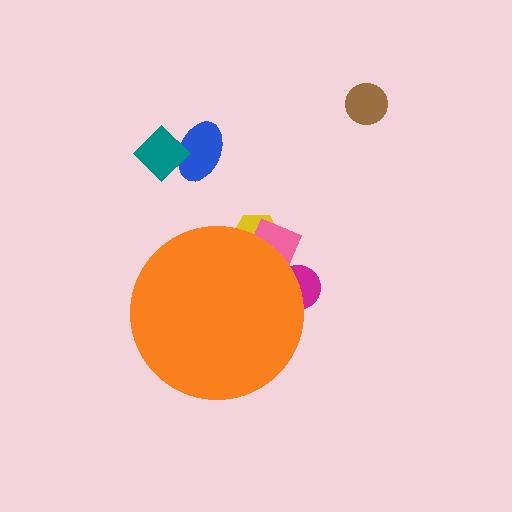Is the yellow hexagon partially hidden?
Yes, the yellow hexagon is partially hidden behind the orange circle.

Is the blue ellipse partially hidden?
No, the blue ellipse is fully visible.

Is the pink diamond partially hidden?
Yes, the pink diamond is partially hidden behind the orange circle.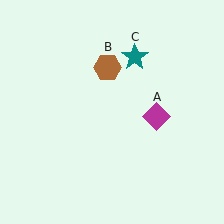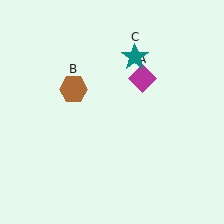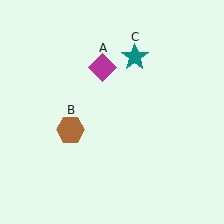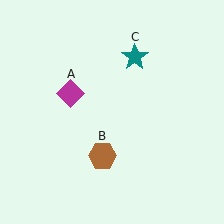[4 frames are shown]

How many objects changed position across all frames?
2 objects changed position: magenta diamond (object A), brown hexagon (object B).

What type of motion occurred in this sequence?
The magenta diamond (object A), brown hexagon (object B) rotated counterclockwise around the center of the scene.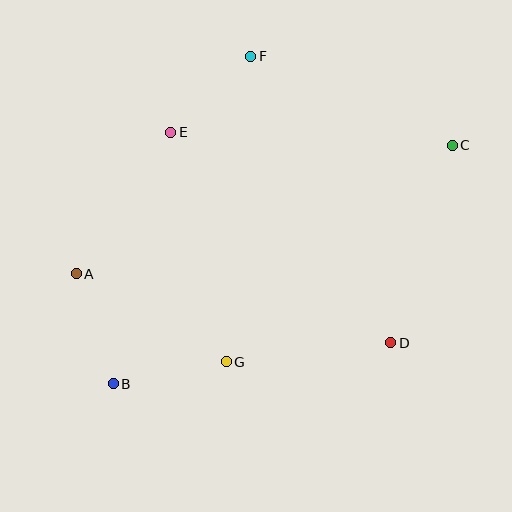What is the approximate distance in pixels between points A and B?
The distance between A and B is approximately 116 pixels.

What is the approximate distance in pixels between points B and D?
The distance between B and D is approximately 281 pixels.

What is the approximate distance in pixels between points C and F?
The distance between C and F is approximately 220 pixels.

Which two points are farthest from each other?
Points B and C are farthest from each other.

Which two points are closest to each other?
Points E and F are closest to each other.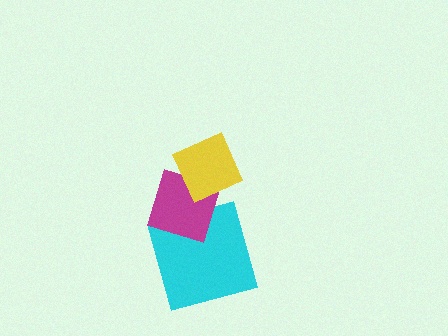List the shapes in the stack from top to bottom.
From top to bottom: the yellow diamond, the magenta diamond, the cyan square.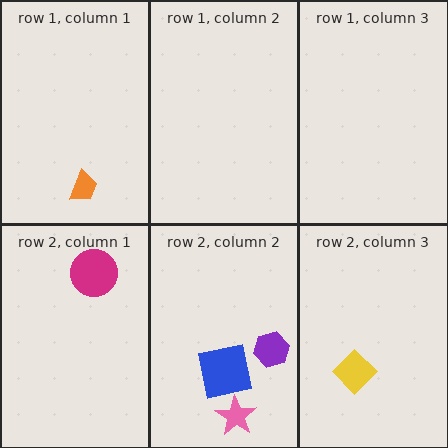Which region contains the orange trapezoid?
The row 1, column 1 region.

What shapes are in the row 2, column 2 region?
The pink star, the purple hexagon, the blue square.